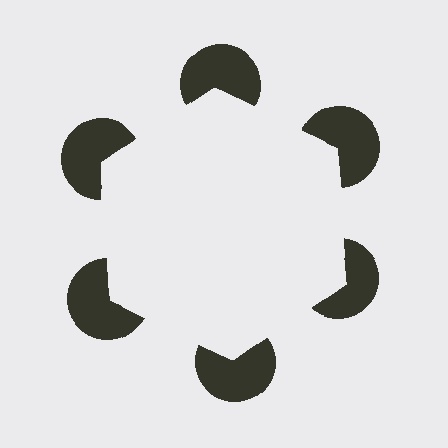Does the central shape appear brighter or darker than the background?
It typically appears slightly brighter than the background, even though no actual brightness change is drawn.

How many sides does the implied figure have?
6 sides.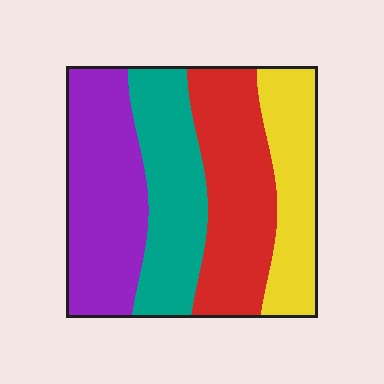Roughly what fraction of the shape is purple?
Purple covers around 30% of the shape.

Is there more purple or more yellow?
Purple.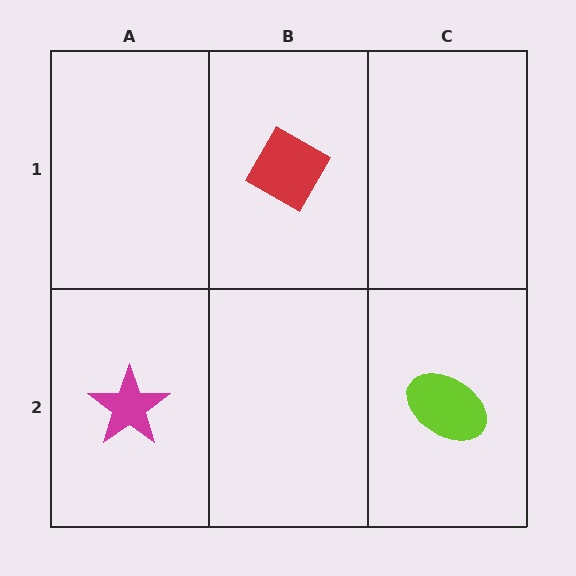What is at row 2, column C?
A lime ellipse.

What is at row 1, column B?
A red diamond.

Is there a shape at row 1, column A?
No, that cell is empty.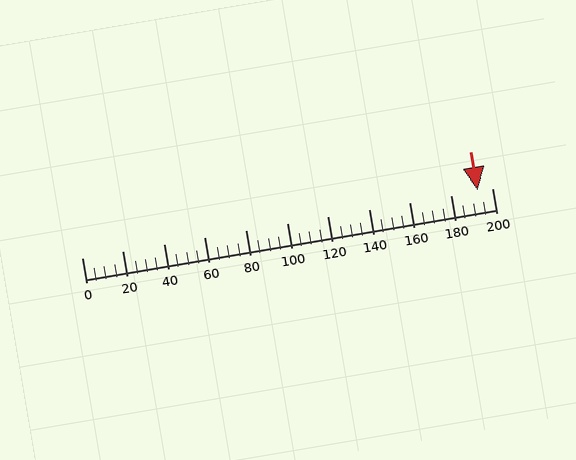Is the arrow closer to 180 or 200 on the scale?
The arrow is closer to 200.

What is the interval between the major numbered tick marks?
The major tick marks are spaced 20 units apart.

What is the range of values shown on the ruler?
The ruler shows values from 0 to 200.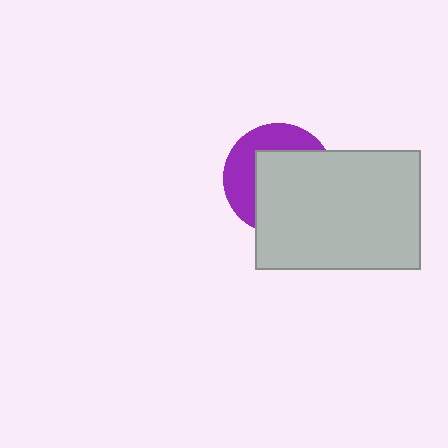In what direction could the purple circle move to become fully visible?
The purple circle could move toward the upper-left. That would shift it out from behind the light gray rectangle entirely.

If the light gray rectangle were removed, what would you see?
You would see the complete purple circle.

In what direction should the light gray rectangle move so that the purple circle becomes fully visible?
The light gray rectangle should move toward the lower-right. That is the shortest direction to clear the overlap and leave the purple circle fully visible.